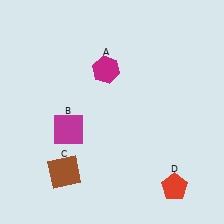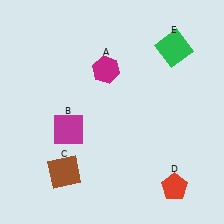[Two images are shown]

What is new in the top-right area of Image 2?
A green square (E) was added in the top-right area of Image 2.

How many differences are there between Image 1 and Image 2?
There is 1 difference between the two images.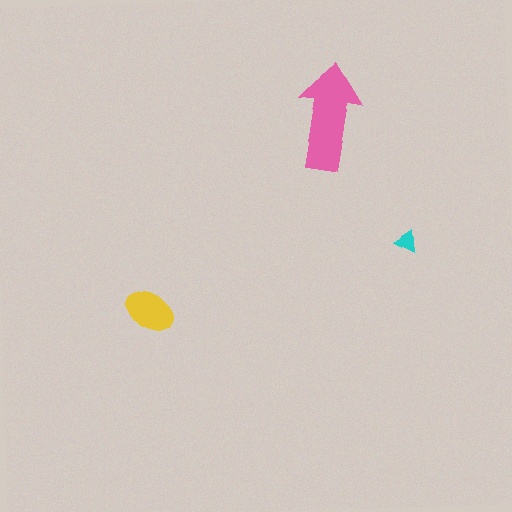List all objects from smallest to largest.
The cyan triangle, the yellow ellipse, the pink arrow.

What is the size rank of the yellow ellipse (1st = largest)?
2nd.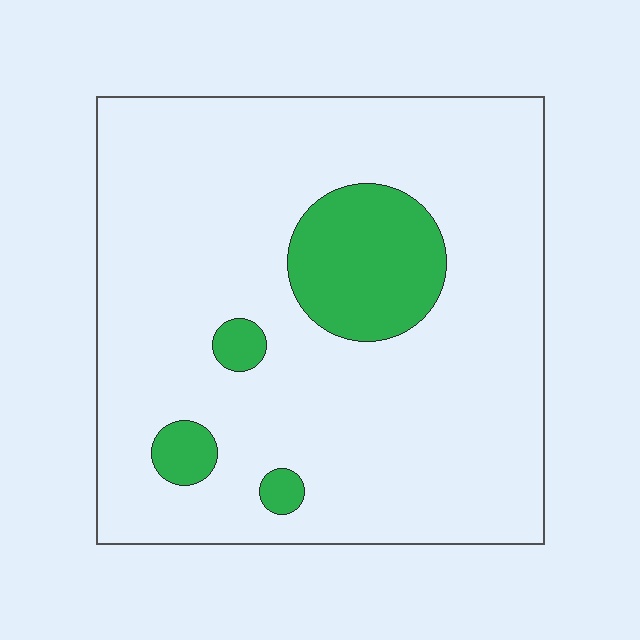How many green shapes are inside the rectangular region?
4.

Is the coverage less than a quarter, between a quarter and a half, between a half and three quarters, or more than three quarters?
Less than a quarter.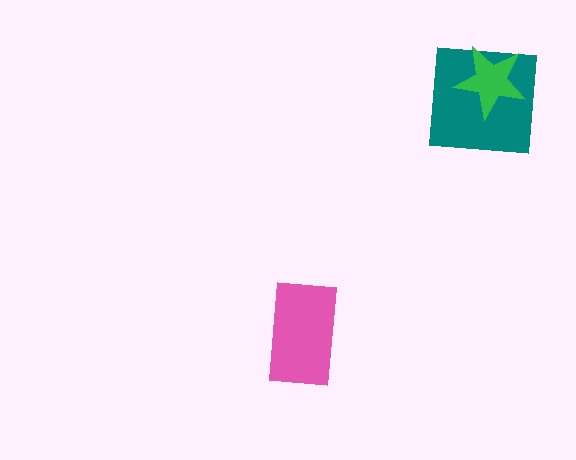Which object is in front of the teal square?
The green star is in front of the teal square.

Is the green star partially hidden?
No, no other shape covers it.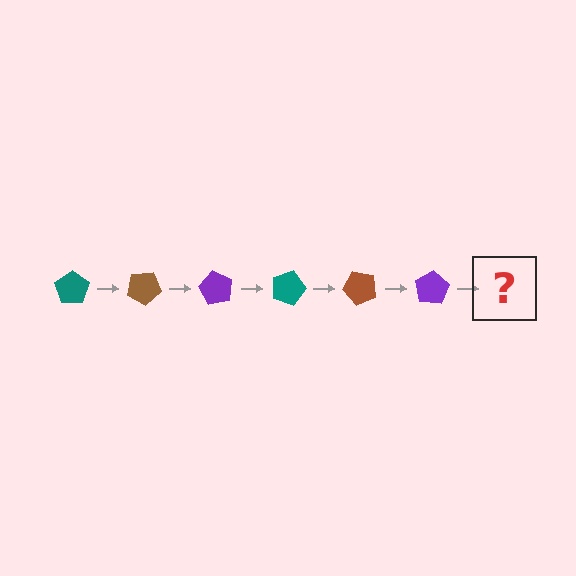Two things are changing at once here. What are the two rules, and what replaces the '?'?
The two rules are that it rotates 30 degrees each step and the color cycles through teal, brown, and purple. The '?' should be a teal pentagon, rotated 180 degrees from the start.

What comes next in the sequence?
The next element should be a teal pentagon, rotated 180 degrees from the start.